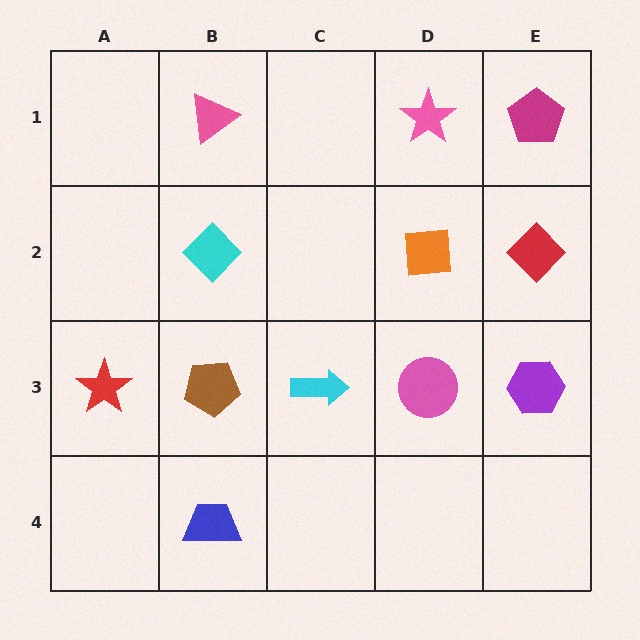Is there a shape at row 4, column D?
No, that cell is empty.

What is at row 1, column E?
A magenta pentagon.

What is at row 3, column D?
A pink circle.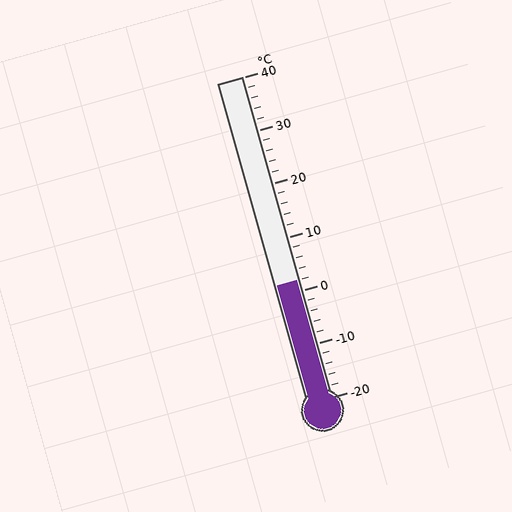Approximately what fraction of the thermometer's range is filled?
The thermometer is filled to approximately 35% of its range.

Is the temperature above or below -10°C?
The temperature is above -10°C.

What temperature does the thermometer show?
The thermometer shows approximately 2°C.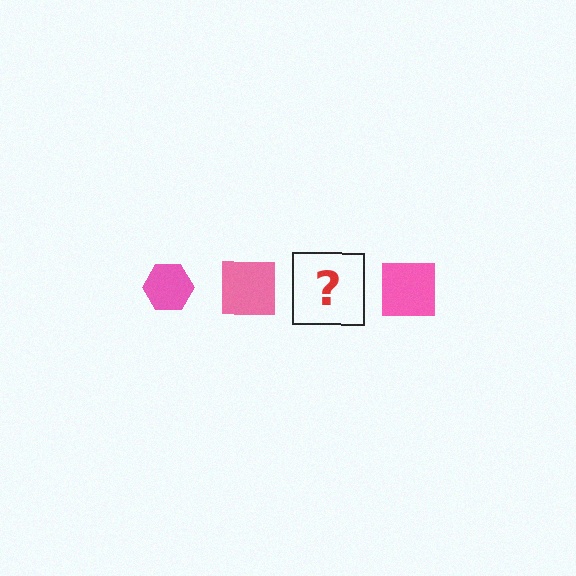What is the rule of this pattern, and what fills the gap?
The rule is that the pattern cycles through hexagon, square shapes in pink. The gap should be filled with a pink hexagon.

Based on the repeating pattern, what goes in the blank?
The blank should be a pink hexagon.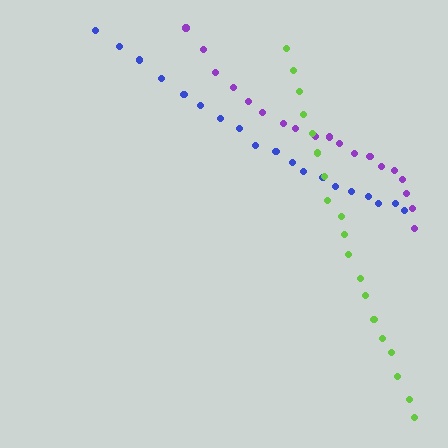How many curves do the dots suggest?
There are 3 distinct paths.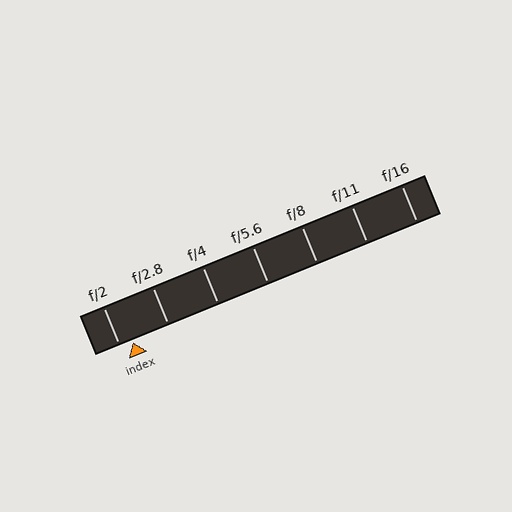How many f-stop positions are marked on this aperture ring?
There are 7 f-stop positions marked.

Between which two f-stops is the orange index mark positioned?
The index mark is between f/2 and f/2.8.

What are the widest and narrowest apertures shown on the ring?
The widest aperture shown is f/2 and the narrowest is f/16.